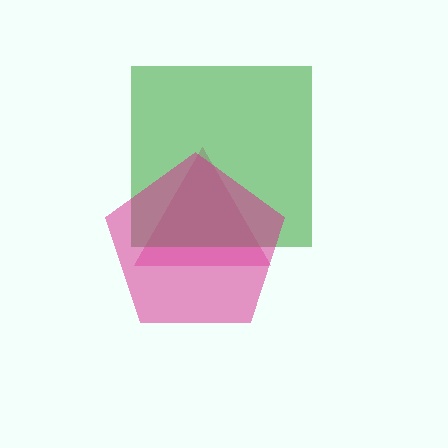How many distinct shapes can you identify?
There are 3 distinct shapes: a pink triangle, a green square, a magenta pentagon.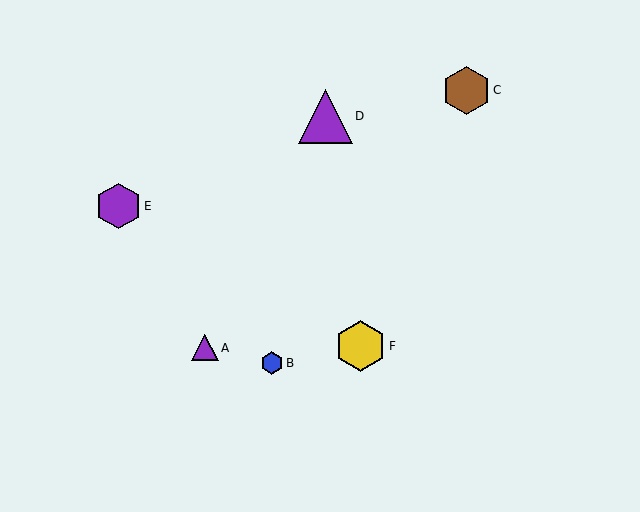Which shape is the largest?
The purple triangle (labeled D) is the largest.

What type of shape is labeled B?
Shape B is a blue hexagon.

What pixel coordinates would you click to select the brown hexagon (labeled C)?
Click at (466, 90) to select the brown hexagon C.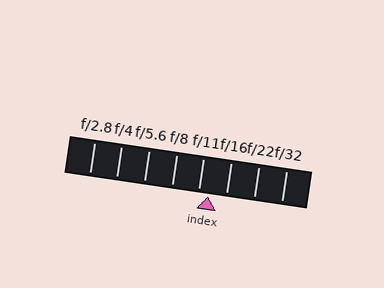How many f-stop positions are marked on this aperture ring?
There are 8 f-stop positions marked.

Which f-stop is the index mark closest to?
The index mark is closest to f/11.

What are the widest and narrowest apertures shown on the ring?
The widest aperture shown is f/2.8 and the narrowest is f/32.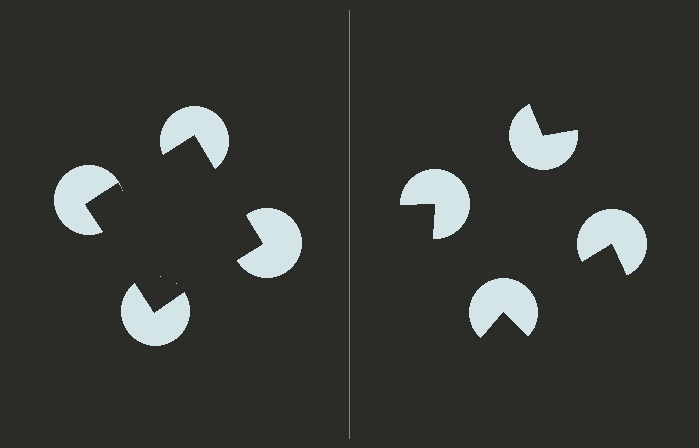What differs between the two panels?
The pac-man discs are positioned identically on both sides; only the wedge orientations differ. On the left they align to a square; on the right they are misaligned.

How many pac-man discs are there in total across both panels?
8 — 4 on each side.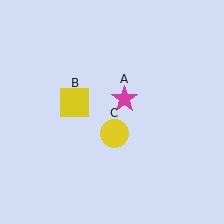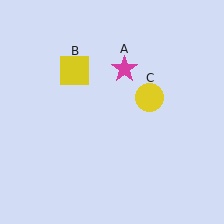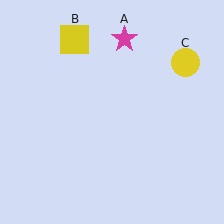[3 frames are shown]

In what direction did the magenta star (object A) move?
The magenta star (object A) moved up.